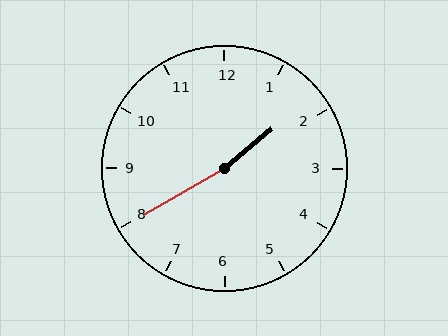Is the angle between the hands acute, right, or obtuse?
It is obtuse.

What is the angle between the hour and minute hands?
Approximately 170 degrees.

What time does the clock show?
1:40.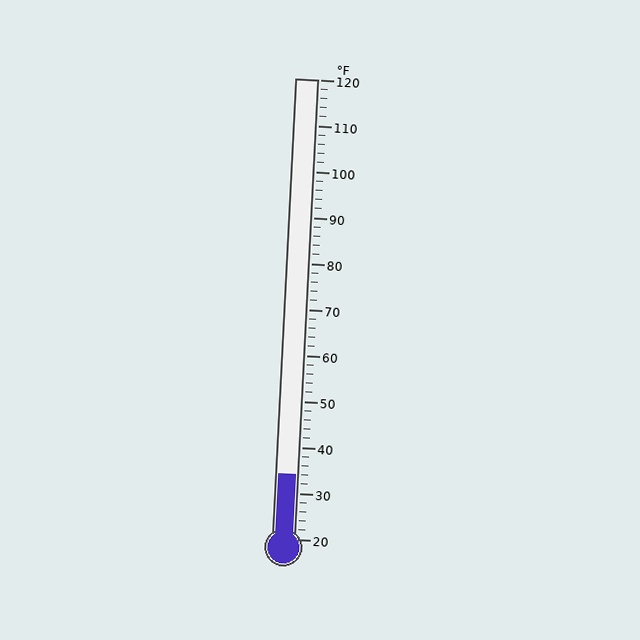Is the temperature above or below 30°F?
The temperature is above 30°F.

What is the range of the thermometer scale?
The thermometer scale ranges from 20°F to 120°F.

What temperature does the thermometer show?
The thermometer shows approximately 34°F.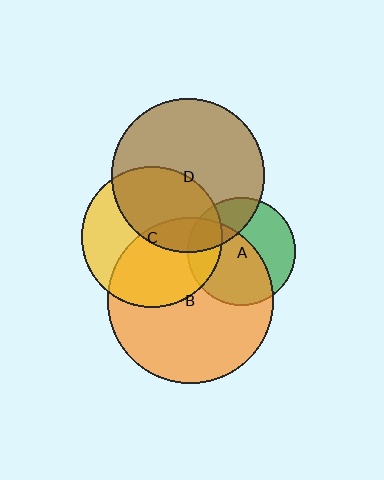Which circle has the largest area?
Circle B (orange).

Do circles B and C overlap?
Yes.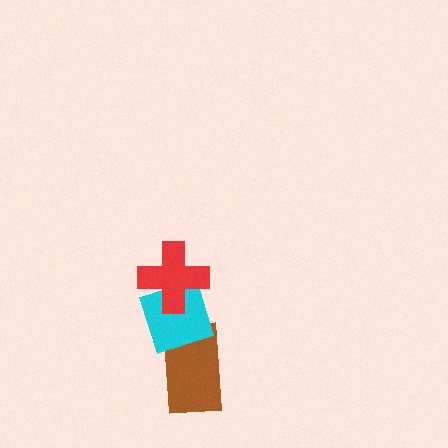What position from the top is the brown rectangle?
The brown rectangle is 3rd from the top.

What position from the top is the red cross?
The red cross is 1st from the top.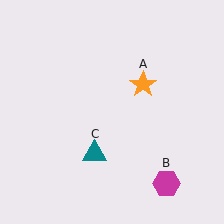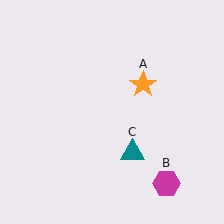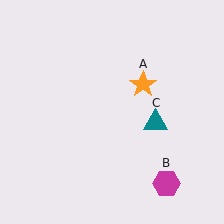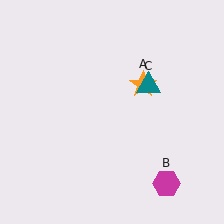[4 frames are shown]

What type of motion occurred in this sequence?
The teal triangle (object C) rotated counterclockwise around the center of the scene.